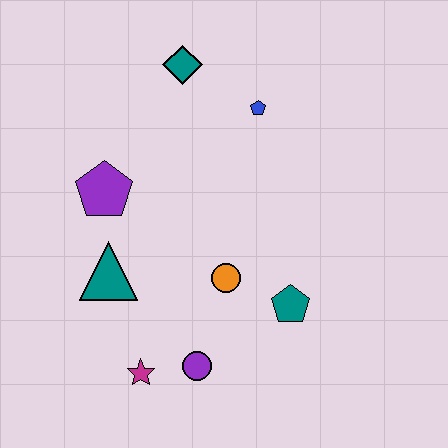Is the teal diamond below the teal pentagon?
No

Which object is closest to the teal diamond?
The blue pentagon is closest to the teal diamond.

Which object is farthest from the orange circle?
The teal diamond is farthest from the orange circle.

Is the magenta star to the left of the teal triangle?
No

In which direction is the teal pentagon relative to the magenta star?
The teal pentagon is to the right of the magenta star.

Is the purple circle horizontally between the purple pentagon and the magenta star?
No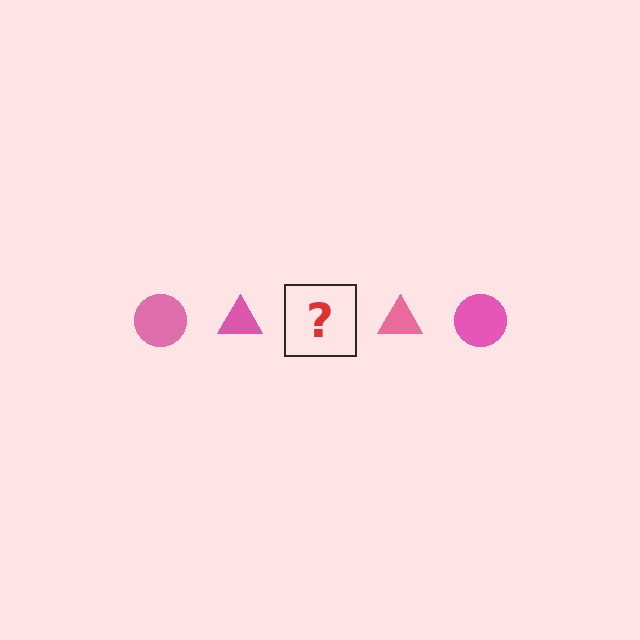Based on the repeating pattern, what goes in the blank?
The blank should be a pink circle.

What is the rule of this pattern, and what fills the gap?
The rule is that the pattern cycles through circle, triangle shapes in pink. The gap should be filled with a pink circle.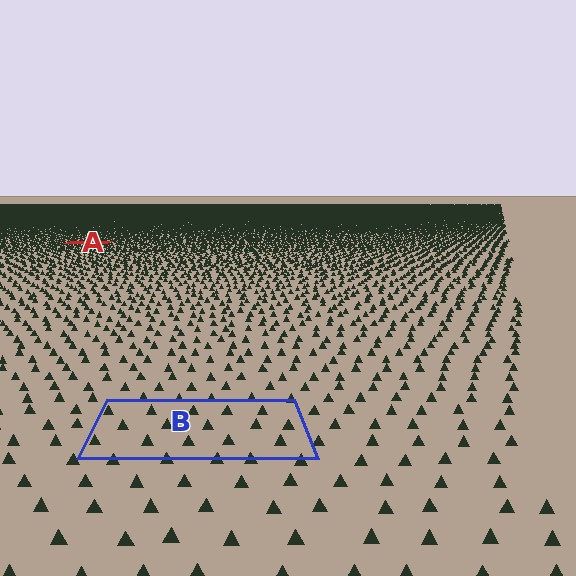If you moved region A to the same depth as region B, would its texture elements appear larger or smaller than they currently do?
They would appear larger. At a closer depth, the same texture elements are projected at a bigger on-screen size.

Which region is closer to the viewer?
Region B is closer. The texture elements there are larger and more spread out.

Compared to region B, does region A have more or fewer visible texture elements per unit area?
Region A has more texture elements per unit area — they are packed more densely because it is farther away.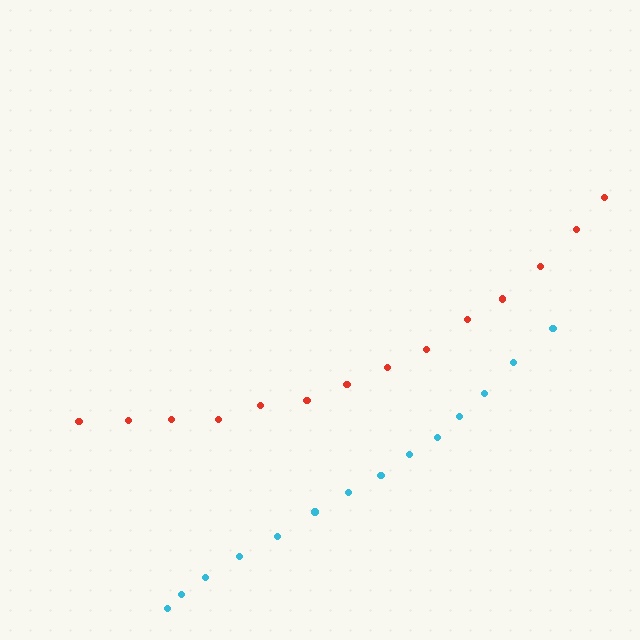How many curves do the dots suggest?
There are 2 distinct paths.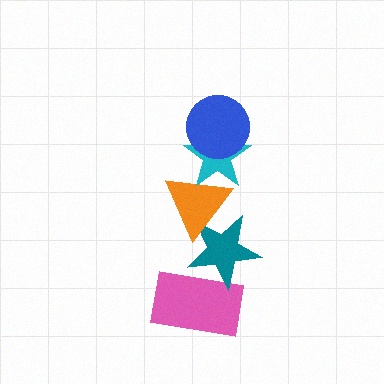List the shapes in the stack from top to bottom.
From top to bottom: the blue circle, the cyan star, the orange triangle, the teal star, the pink rectangle.